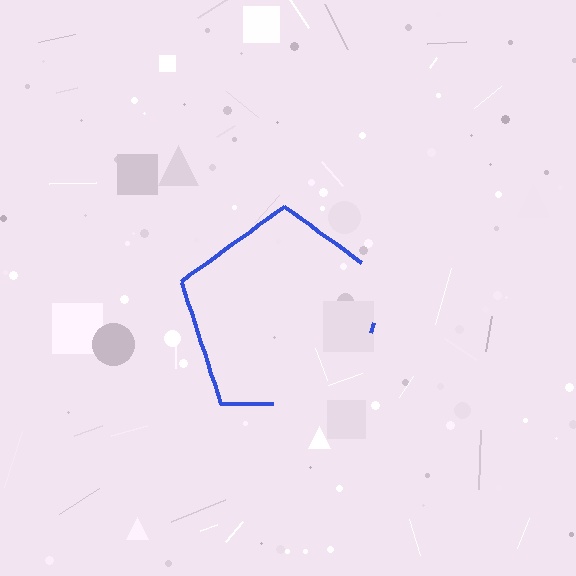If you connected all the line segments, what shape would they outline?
They would outline a pentagon.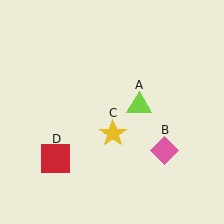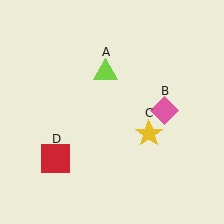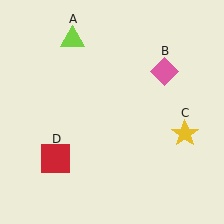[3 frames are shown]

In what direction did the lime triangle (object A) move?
The lime triangle (object A) moved up and to the left.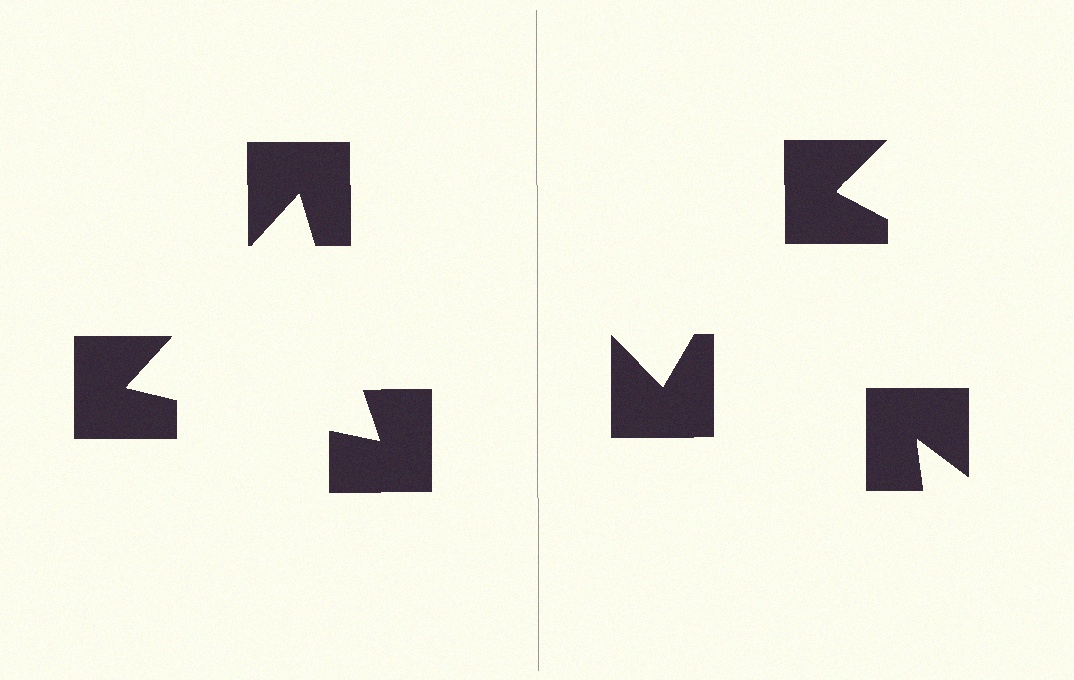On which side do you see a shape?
An illusory triangle appears on the left side. On the right side the wedge cuts are rotated, so no coherent shape forms.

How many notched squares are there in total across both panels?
6 — 3 on each side.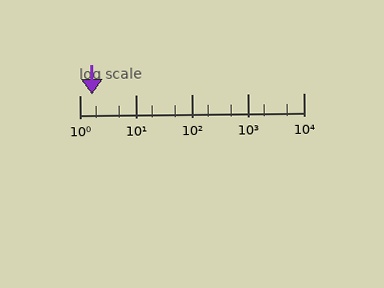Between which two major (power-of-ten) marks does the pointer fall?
The pointer is between 1 and 10.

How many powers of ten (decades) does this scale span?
The scale spans 4 decades, from 1 to 10000.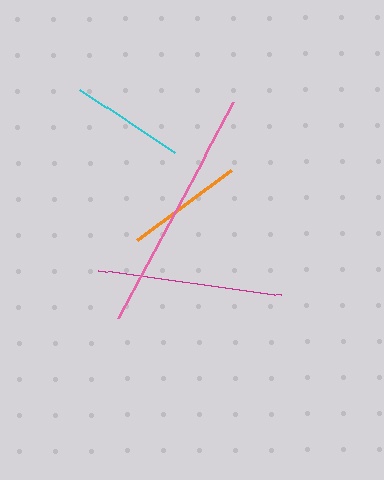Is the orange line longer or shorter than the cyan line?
The orange line is longer than the cyan line.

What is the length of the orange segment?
The orange segment is approximately 117 pixels long.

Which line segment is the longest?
The pink line is the longest at approximately 245 pixels.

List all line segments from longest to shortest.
From longest to shortest: pink, magenta, orange, cyan.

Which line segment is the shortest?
The cyan line is the shortest at approximately 115 pixels.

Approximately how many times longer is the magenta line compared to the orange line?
The magenta line is approximately 1.6 times the length of the orange line.